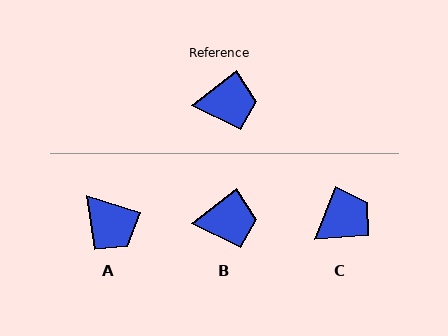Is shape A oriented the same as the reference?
No, it is off by about 55 degrees.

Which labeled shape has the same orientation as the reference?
B.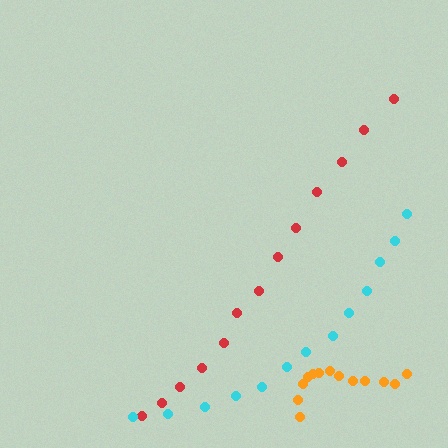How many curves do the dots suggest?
There are 3 distinct paths.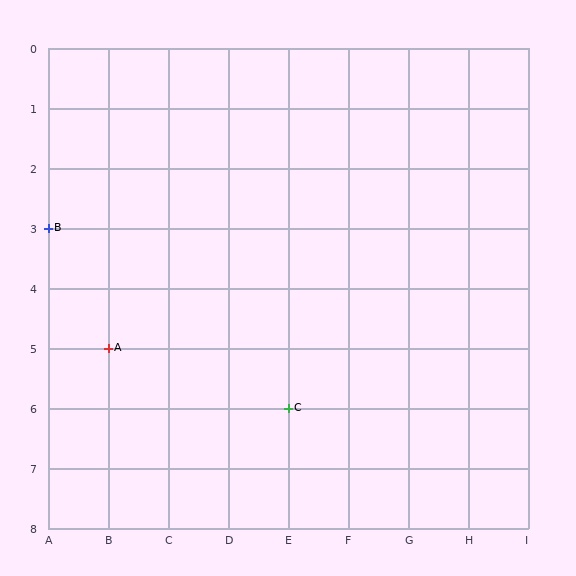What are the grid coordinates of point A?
Point A is at grid coordinates (B, 5).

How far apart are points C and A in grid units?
Points C and A are 3 columns and 1 row apart (about 3.2 grid units diagonally).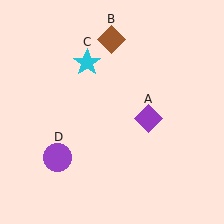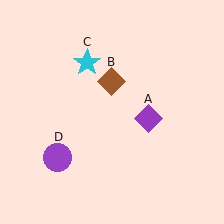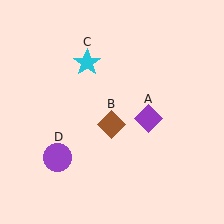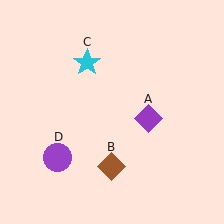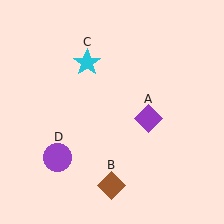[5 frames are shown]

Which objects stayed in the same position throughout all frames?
Purple diamond (object A) and cyan star (object C) and purple circle (object D) remained stationary.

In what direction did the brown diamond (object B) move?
The brown diamond (object B) moved down.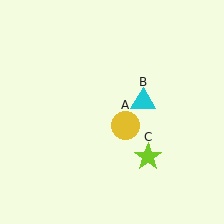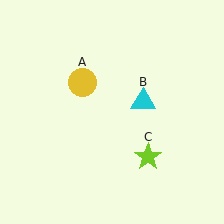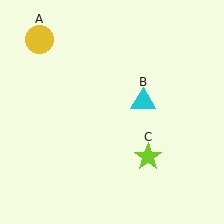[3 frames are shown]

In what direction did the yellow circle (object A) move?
The yellow circle (object A) moved up and to the left.